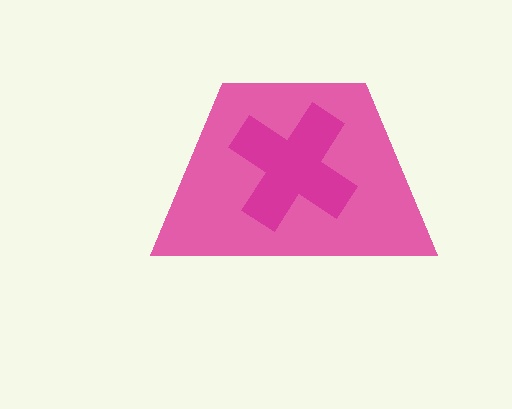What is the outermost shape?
The pink trapezoid.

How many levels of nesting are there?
2.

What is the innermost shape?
The magenta cross.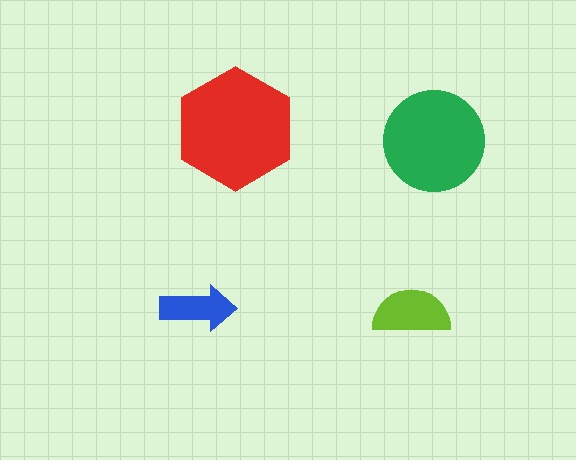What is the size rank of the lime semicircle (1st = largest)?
3rd.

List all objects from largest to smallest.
The red hexagon, the green circle, the lime semicircle, the blue arrow.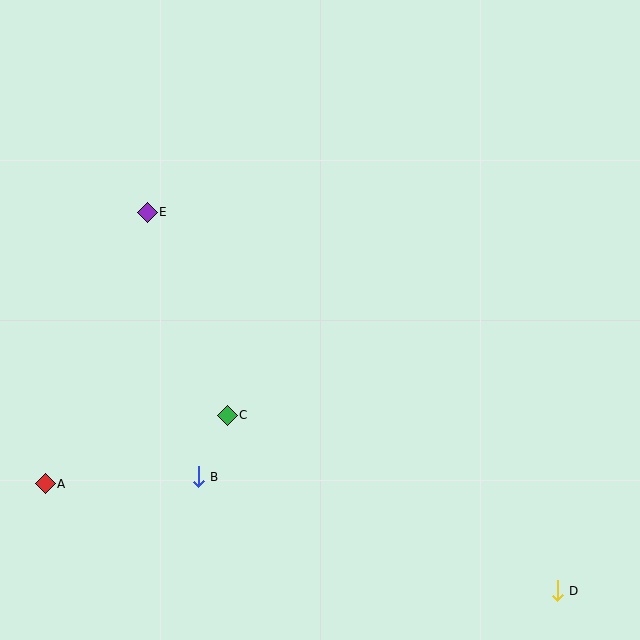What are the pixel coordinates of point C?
Point C is at (227, 415).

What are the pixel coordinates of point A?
Point A is at (45, 484).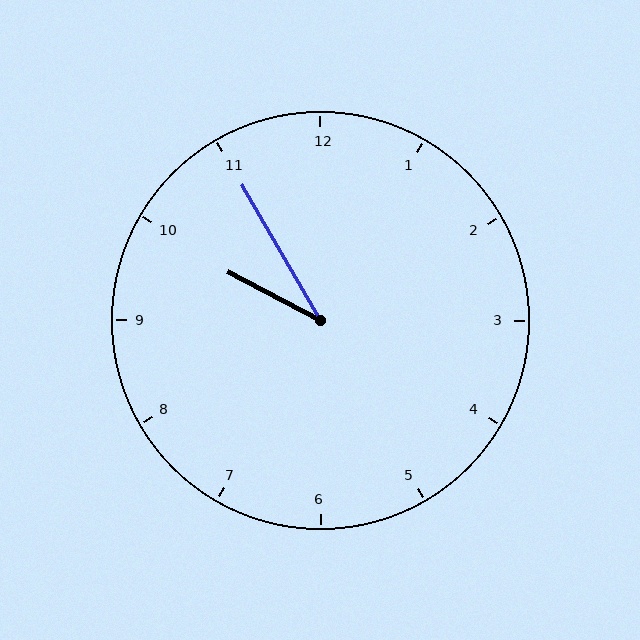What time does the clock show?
9:55.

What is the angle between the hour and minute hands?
Approximately 32 degrees.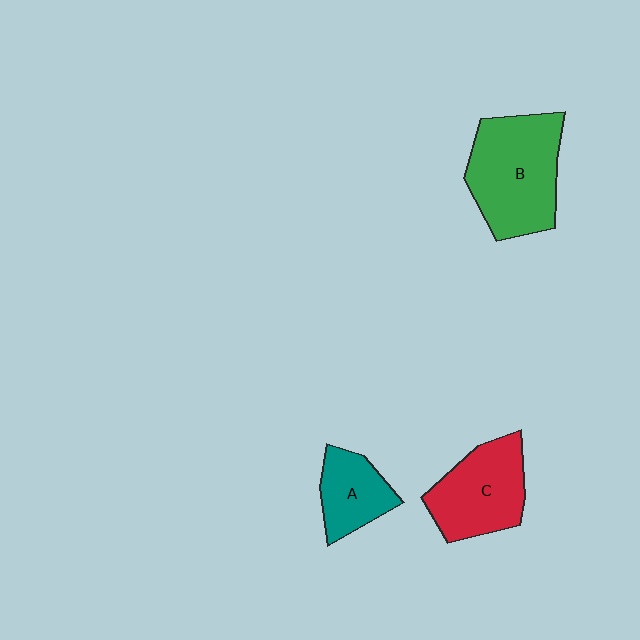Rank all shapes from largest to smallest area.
From largest to smallest: B (green), C (red), A (teal).